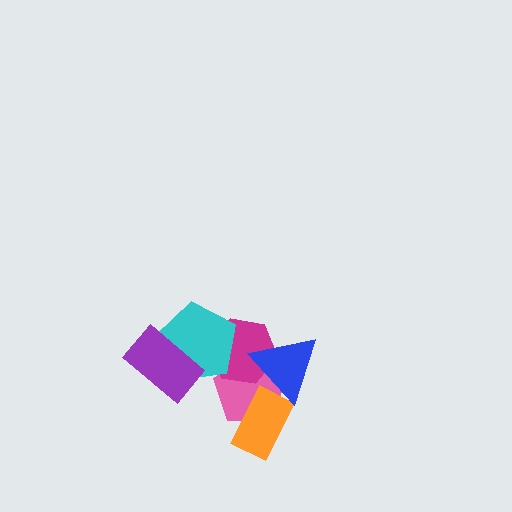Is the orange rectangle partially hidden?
Yes, it is partially covered by another shape.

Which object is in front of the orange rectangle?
The blue triangle is in front of the orange rectangle.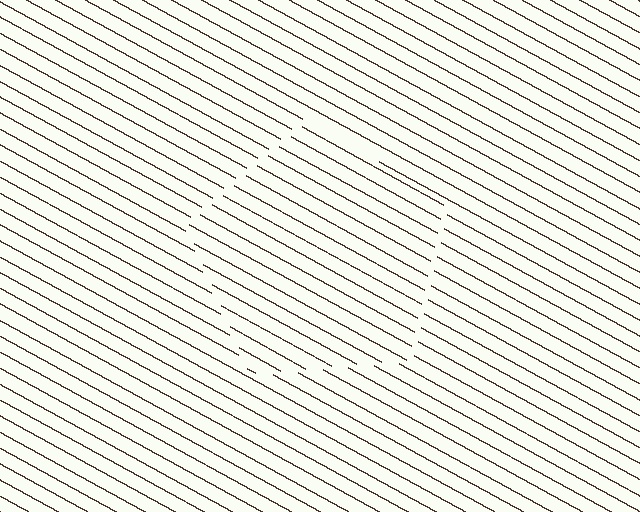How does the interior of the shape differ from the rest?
The interior of the shape contains the same grating, shifted by half a period — the contour is defined by the phase discontinuity where line-ends from the inner and outer gratings abut.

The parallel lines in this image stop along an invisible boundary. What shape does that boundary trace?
An illusory pentagon. The interior of the shape contains the same grating, shifted by half a period — the contour is defined by the phase discontinuity where line-ends from the inner and outer gratings abut.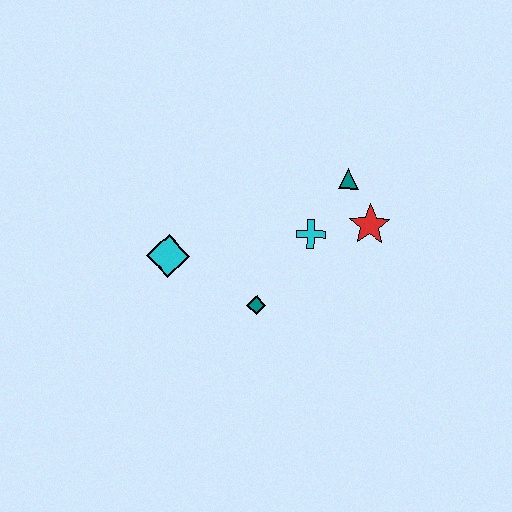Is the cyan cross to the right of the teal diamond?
Yes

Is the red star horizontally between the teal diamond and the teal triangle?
No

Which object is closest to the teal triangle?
The red star is closest to the teal triangle.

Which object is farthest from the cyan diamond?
The red star is farthest from the cyan diamond.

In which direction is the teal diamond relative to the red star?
The teal diamond is to the left of the red star.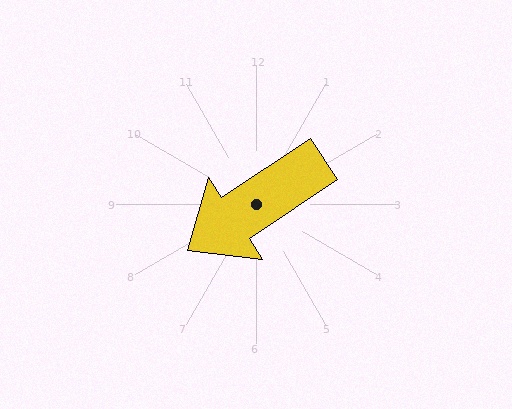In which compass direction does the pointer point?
Southwest.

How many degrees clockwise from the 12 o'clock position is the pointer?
Approximately 236 degrees.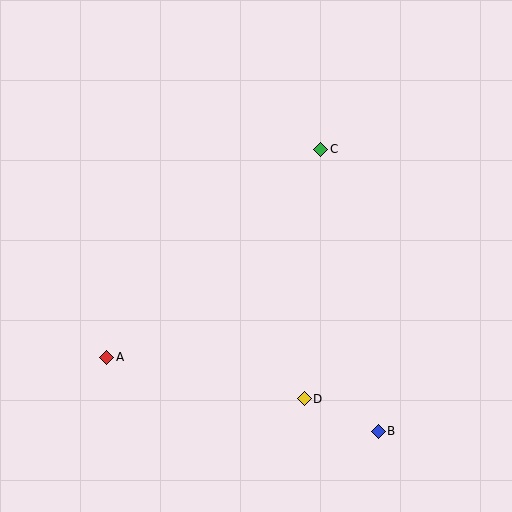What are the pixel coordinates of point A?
Point A is at (107, 357).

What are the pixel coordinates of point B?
Point B is at (378, 431).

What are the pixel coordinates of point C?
Point C is at (321, 149).